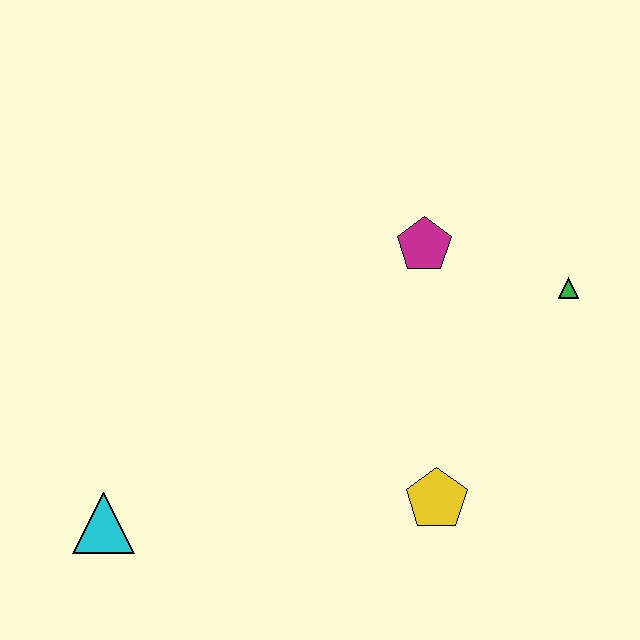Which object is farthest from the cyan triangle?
The green triangle is farthest from the cyan triangle.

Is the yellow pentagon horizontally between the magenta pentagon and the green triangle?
Yes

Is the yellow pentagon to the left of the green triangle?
Yes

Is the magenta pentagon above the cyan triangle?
Yes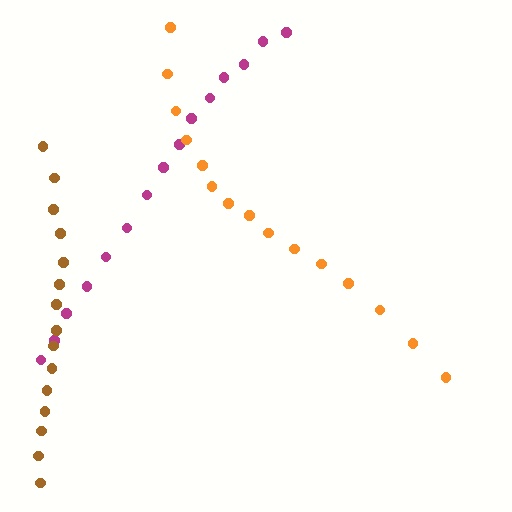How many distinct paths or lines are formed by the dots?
There are 3 distinct paths.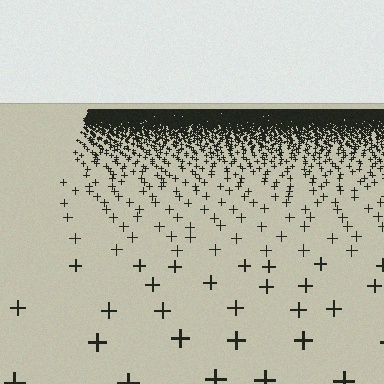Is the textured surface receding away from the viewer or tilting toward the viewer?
The surface is receding away from the viewer. Texture elements get smaller and denser toward the top.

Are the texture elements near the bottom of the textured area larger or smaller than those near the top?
Larger. Near the bottom, elements are closer to the viewer and appear at a bigger on-screen size.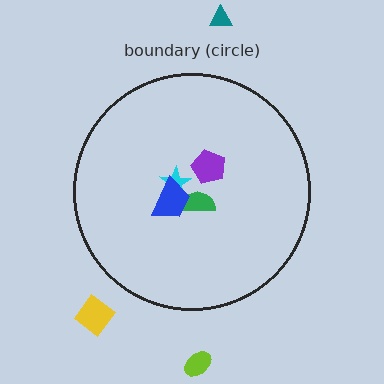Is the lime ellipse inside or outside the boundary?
Outside.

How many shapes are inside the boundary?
4 inside, 3 outside.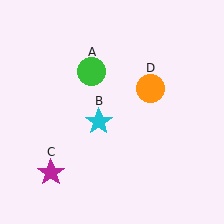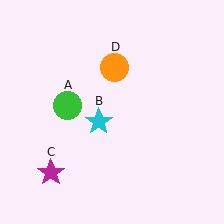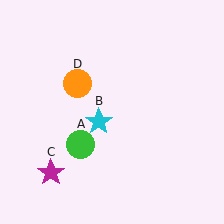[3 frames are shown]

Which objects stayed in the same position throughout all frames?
Cyan star (object B) and magenta star (object C) remained stationary.